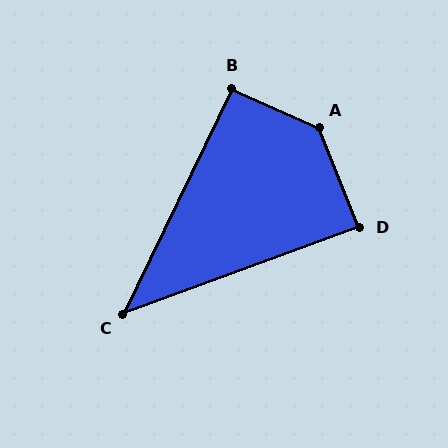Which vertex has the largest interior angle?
A, at approximately 136 degrees.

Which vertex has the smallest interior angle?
C, at approximately 44 degrees.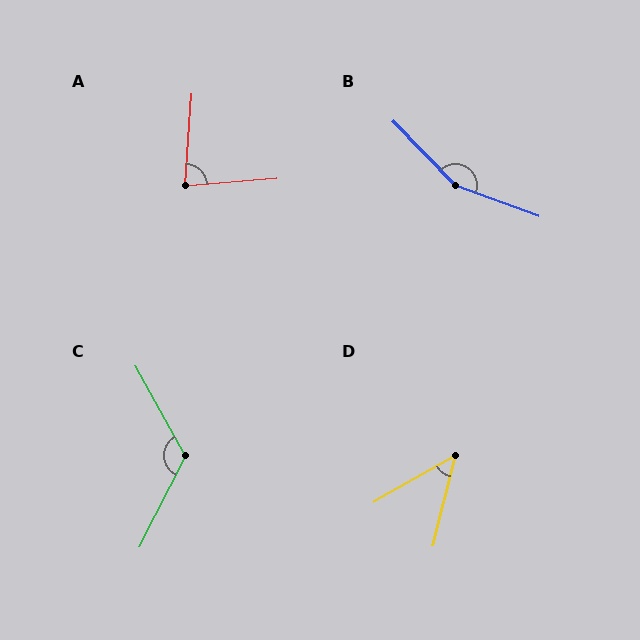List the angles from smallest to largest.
D (47°), A (81°), C (124°), B (155°).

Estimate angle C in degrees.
Approximately 124 degrees.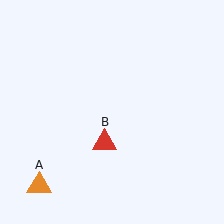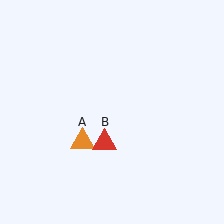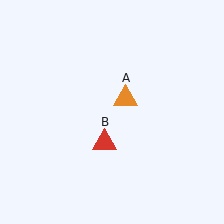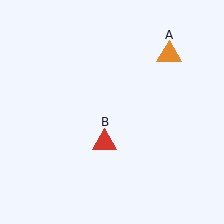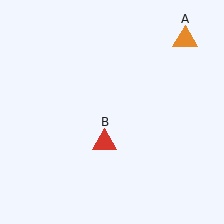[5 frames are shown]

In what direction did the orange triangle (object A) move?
The orange triangle (object A) moved up and to the right.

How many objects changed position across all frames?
1 object changed position: orange triangle (object A).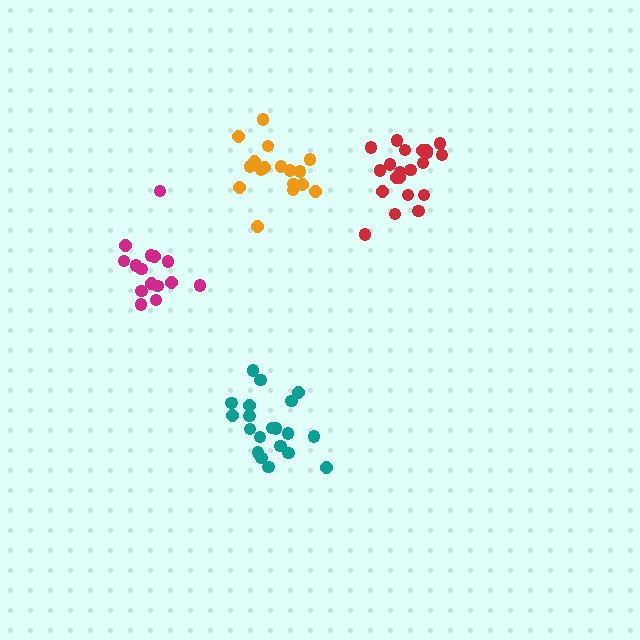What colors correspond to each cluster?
The clusters are colored: orange, magenta, red, teal.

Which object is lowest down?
The teal cluster is bottommost.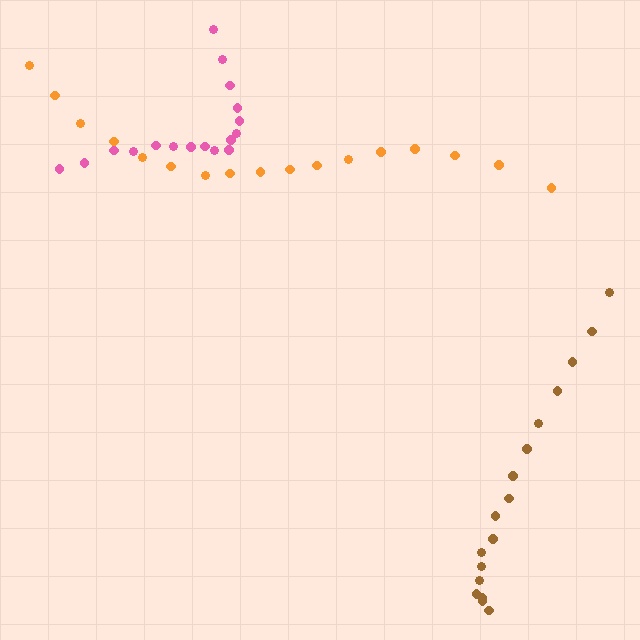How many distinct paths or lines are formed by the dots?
There are 3 distinct paths.